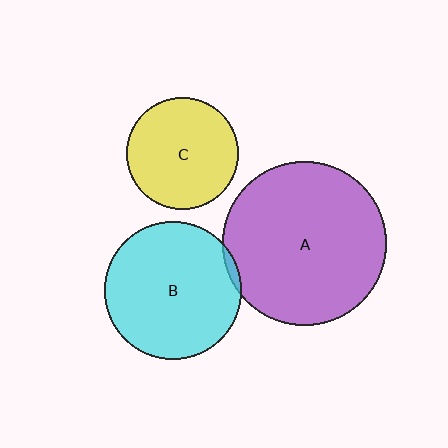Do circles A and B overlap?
Yes.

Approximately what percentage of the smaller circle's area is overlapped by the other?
Approximately 5%.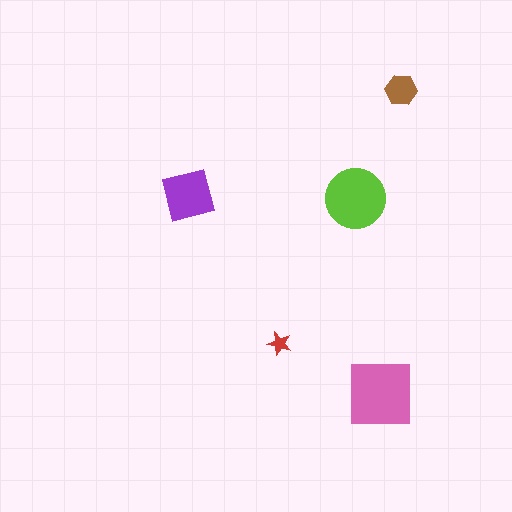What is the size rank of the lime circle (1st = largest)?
2nd.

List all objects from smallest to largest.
The red star, the brown hexagon, the purple square, the lime circle, the pink square.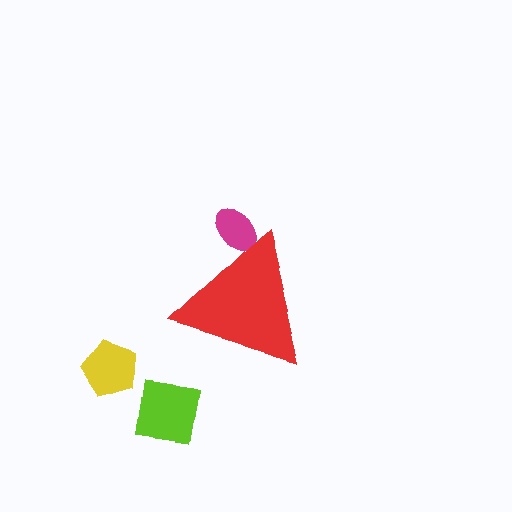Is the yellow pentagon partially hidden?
No, the yellow pentagon is fully visible.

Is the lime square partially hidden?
No, the lime square is fully visible.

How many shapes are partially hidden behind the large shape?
1 shape is partially hidden.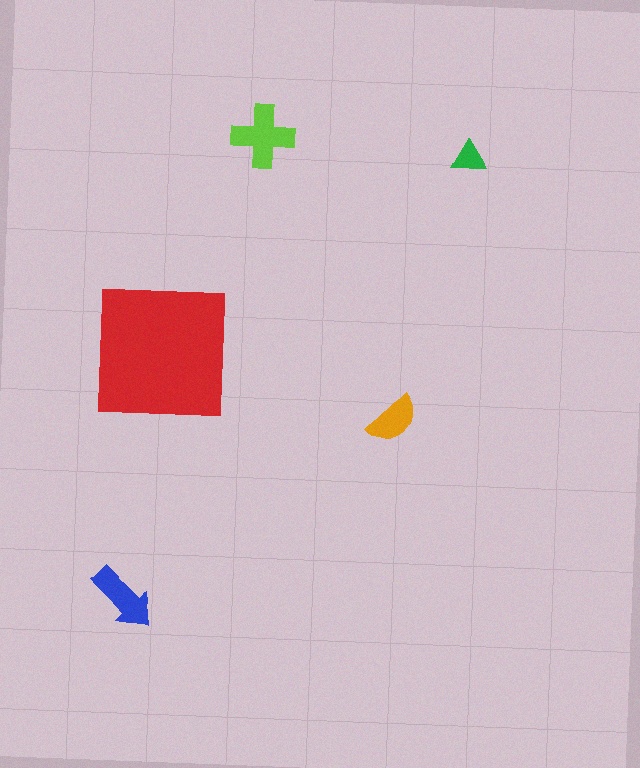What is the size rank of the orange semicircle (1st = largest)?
4th.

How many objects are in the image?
There are 5 objects in the image.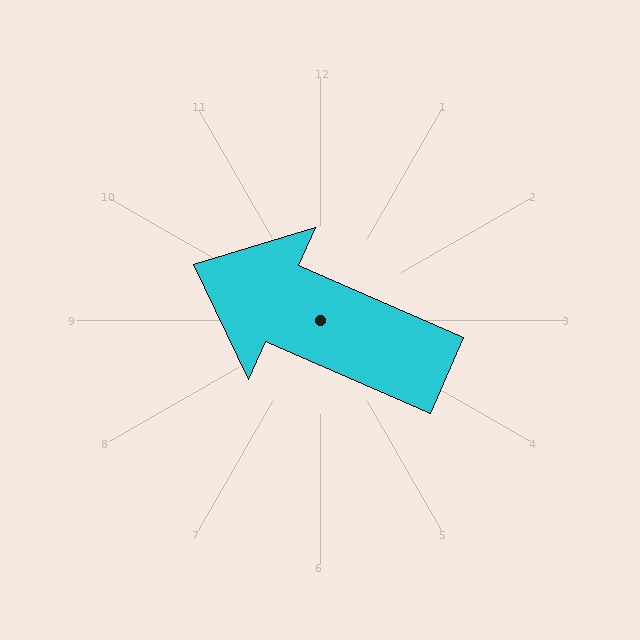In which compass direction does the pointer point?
Northwest.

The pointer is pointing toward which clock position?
Roughly 10 o'clock.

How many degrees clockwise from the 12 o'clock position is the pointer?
Approximately 294 degrees.